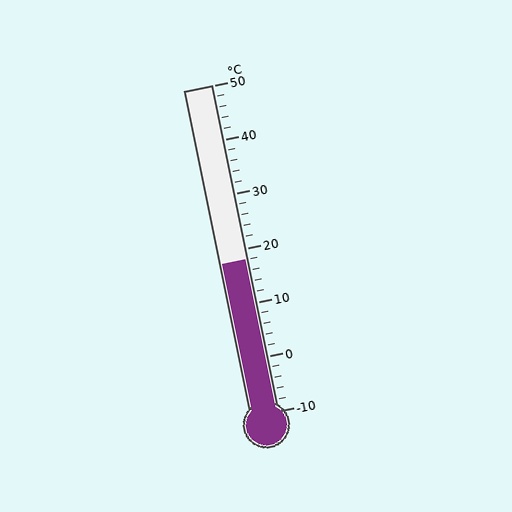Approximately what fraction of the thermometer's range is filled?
The thermometer is filled to approximately 45% of its range.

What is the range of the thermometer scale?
The thermometer scale ranges from -10°C to 50°C.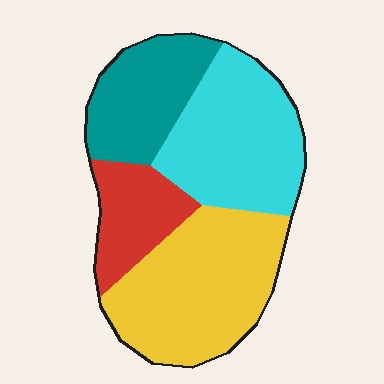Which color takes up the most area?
Yellow, at roughly 35%.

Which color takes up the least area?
Red, at roughly 15%.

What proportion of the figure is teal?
Teal covers 20% of the figure.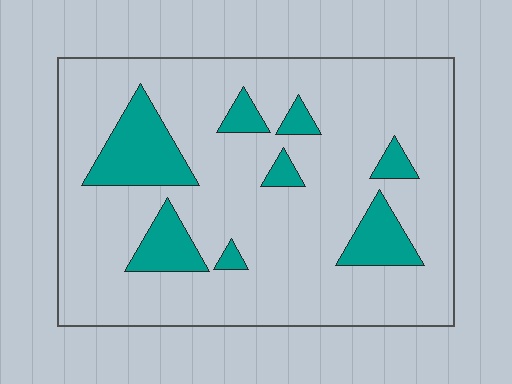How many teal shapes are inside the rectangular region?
8.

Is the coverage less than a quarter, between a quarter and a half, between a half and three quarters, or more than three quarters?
Less than a quarter.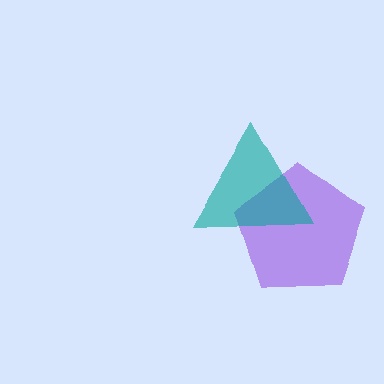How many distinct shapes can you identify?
There are 2 distinct shapes: a purple pentagon, a teal triangle.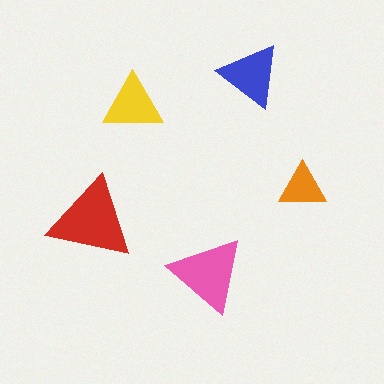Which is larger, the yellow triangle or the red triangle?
The red one.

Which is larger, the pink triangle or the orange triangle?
The pink one.